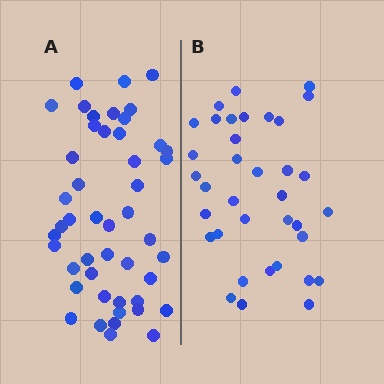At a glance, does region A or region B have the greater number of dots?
Region A (the left region) has more dots.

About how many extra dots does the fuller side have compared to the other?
Region A has roughly 12 or so more dots than region B.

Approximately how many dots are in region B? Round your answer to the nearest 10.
About 40 dots. (The exact count is 36, which rounds to 40.)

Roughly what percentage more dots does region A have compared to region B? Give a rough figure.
About 30% more.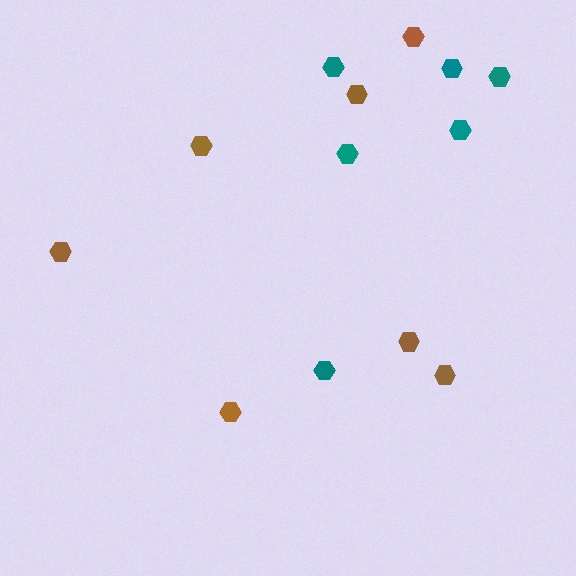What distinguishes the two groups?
There are 2 groups: one group of brown hexagons (7) and one group of teal hexagons (6).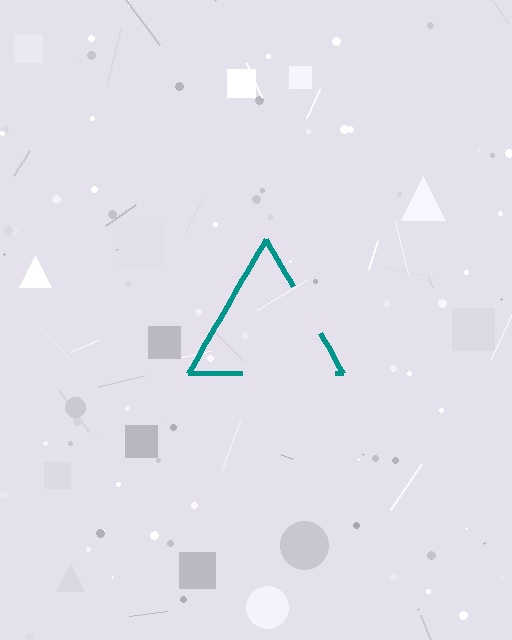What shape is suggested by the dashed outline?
The dashed outline suggests a triangle.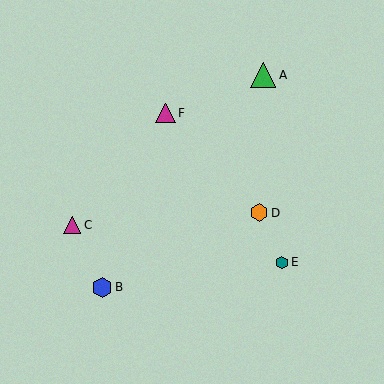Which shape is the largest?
The green triangle (labeled A) is the largest.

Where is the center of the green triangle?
The center of the green triangle is at (263, 75).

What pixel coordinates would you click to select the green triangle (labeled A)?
Click at (263, 75) to select the green triangle A.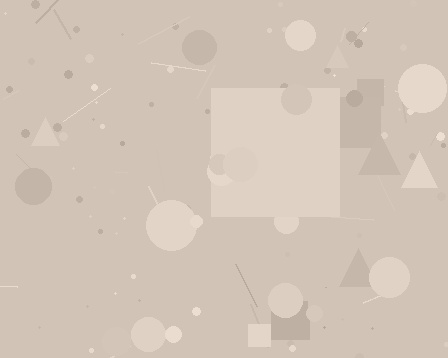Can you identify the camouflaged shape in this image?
The camouflaged shape is a square.